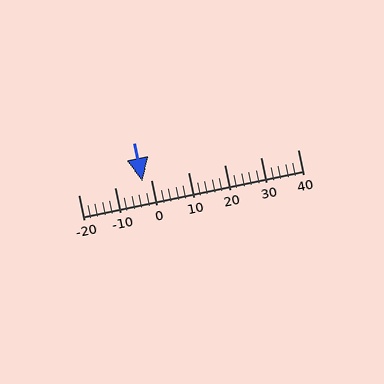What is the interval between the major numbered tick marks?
The major tick marks are spaced 10 units apart.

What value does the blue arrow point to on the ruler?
The blue arrow points to approximately -2.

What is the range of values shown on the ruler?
The ruler shows values from -20 to 40.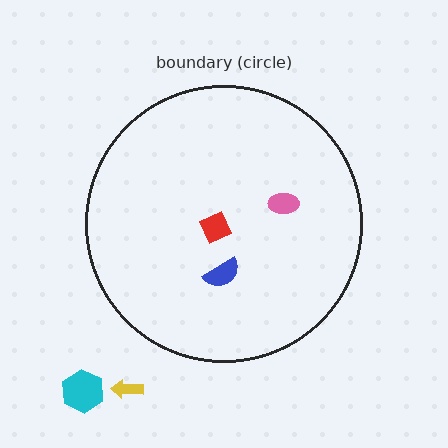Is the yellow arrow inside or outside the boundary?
Outside.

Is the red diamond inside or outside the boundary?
Inside.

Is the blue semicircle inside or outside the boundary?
Inside.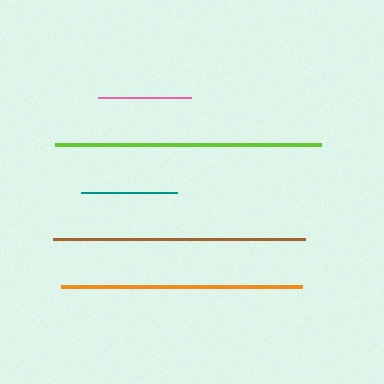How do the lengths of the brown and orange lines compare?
The brown and orange lines are approximately the same length.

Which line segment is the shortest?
The pink line is the shortest at approximately 93 pixels.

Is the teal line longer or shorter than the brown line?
The brown line is longer than the teal line.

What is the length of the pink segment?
The pink segment is approximately 93 pixels long.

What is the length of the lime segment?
The lime segment is approximately 266 pixels long.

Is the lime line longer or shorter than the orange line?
The lime line is longer than the orange line.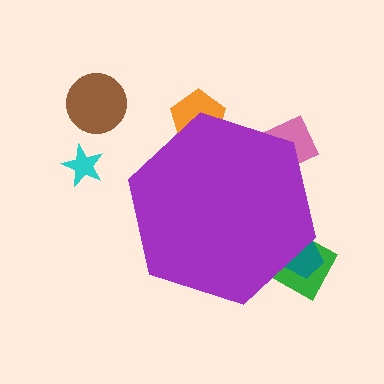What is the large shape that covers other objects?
A purple hexagon.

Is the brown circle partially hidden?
No, the brown circle is fully visible.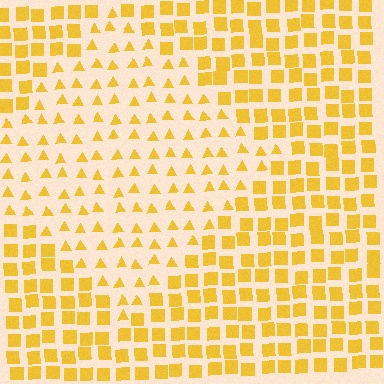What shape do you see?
I see a diamond.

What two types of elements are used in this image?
The image uses triangles inside the diamond region and squares outside it.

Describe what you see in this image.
The image is filled with small yellow elements arranged in a uniform grid. A diamond-shaped region contains triangles, while the surrounding area contains squares. The boundary is defined purely by the change in element shape.